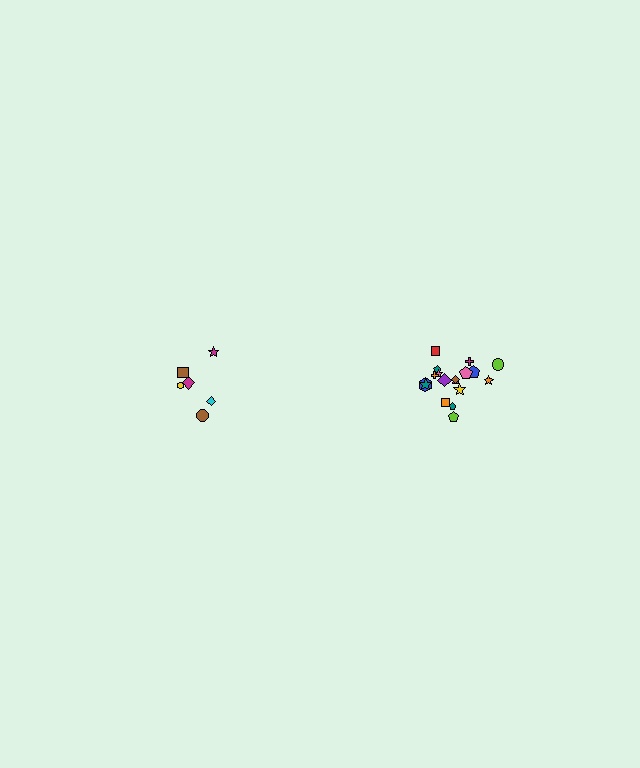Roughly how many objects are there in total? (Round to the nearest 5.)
Roughly 25 objects in total.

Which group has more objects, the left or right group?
The right group.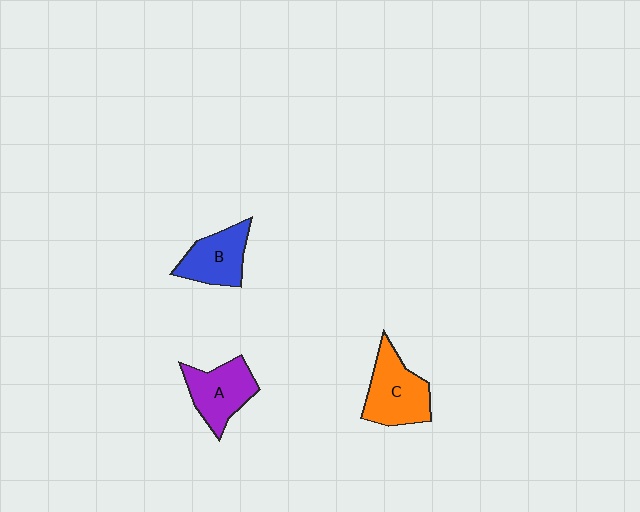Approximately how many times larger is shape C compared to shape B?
Approximately 1.2 times.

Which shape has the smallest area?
Shape B (blue).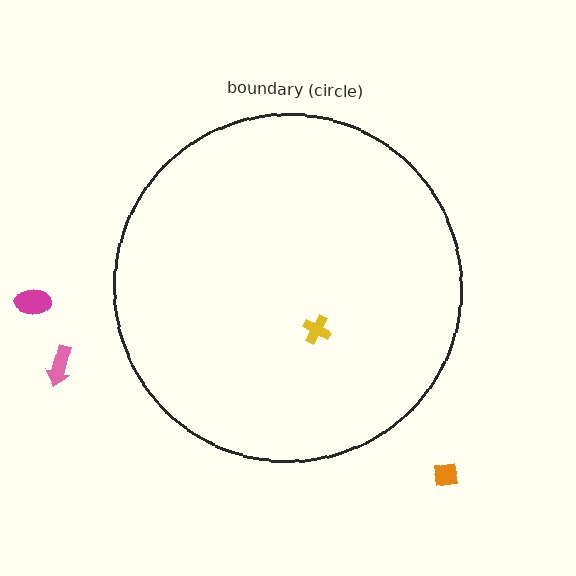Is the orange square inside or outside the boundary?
Outside.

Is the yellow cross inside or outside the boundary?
Inside.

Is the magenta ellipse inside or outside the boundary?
Outside.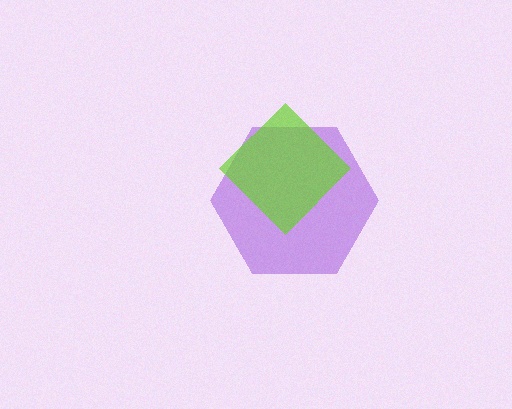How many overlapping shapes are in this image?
There are 2 overlapping shapes in the image.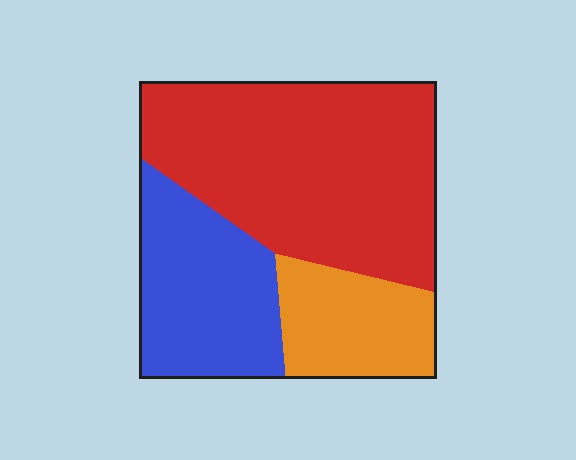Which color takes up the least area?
Orange, at roughly 20%.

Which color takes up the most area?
Red, at roughly 55%.